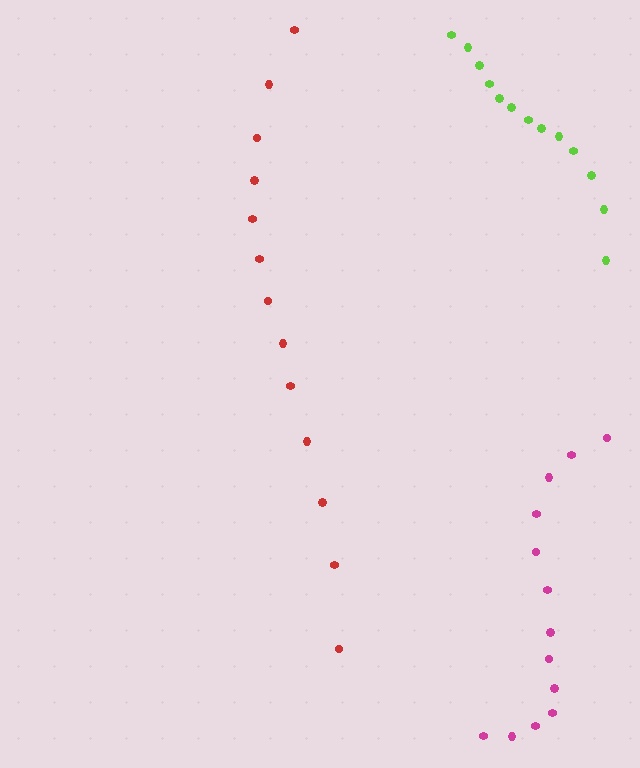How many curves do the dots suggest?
There are 3 distinct paths.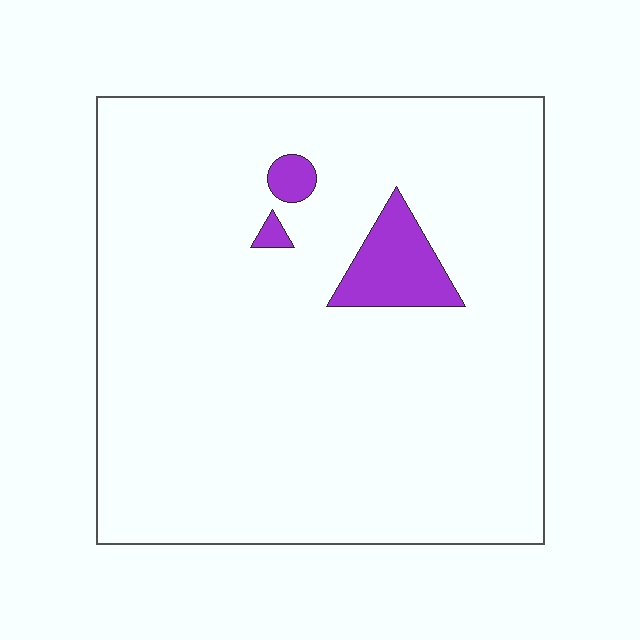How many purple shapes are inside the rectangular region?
3.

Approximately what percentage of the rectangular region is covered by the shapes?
Approximately 5%.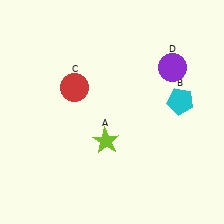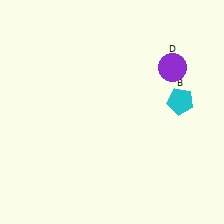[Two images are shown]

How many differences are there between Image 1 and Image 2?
There are 2 differences between the two images.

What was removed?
The lime star (A), the red circle (C) were removed in Image 2.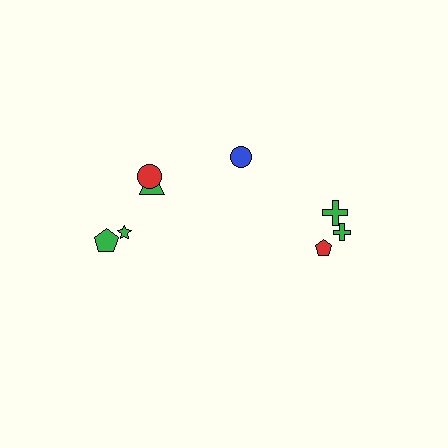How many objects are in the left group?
There are 5 objects.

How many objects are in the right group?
There are 3 objects.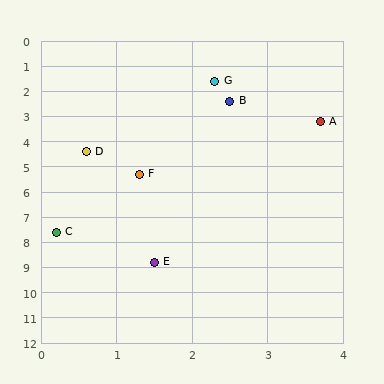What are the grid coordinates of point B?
Point B is at approximately (2.5, 2.4).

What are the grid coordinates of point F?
Point F is at approximately (1.3, 5.3).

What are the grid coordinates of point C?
Point C is at approximately (0.2, 7.6).